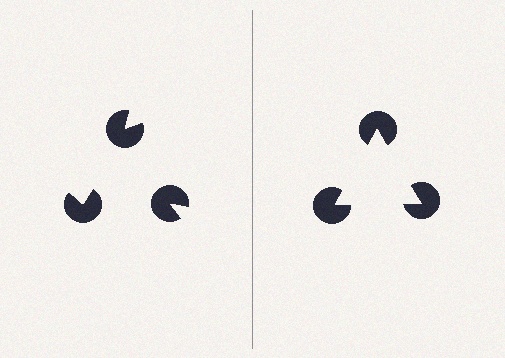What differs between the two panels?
The pac-man discs are positioned identically on both sides; only the wedge orientations differ. On the right they align to a triangle; on the left they are misaligned.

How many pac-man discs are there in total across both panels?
6 — 3 on each side.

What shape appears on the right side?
An illusory triangle.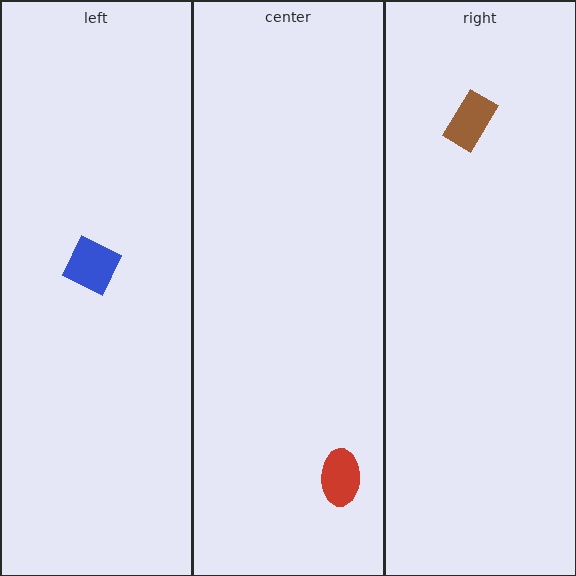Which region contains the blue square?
The left region.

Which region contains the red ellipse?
The center region.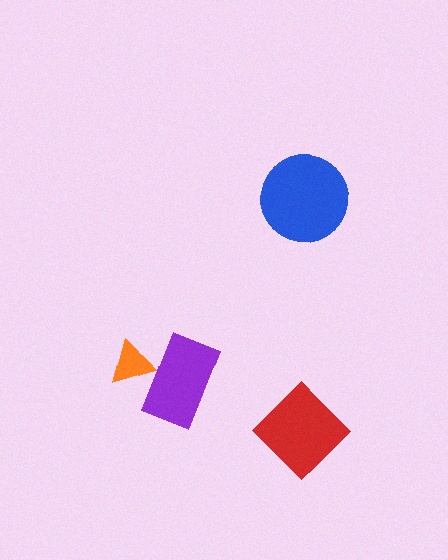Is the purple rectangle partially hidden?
Yes, it is partially covered by another shape.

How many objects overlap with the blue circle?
0 objects overlap with the blue circle.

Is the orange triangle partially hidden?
No, no other shape covers it.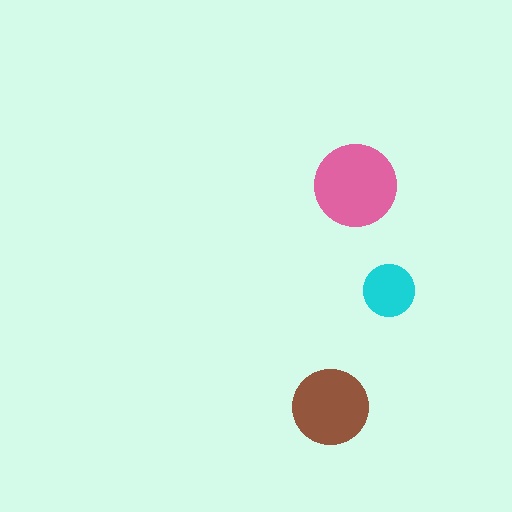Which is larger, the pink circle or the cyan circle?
The pink one.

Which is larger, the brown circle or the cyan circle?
The brown one.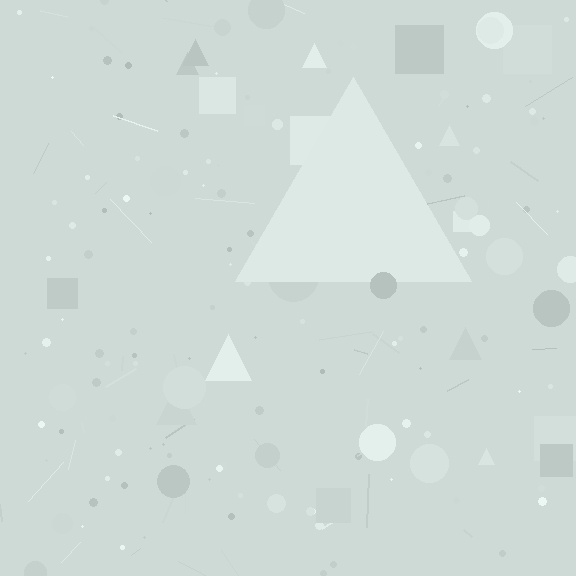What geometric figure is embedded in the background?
A triangle is embedded in the background.